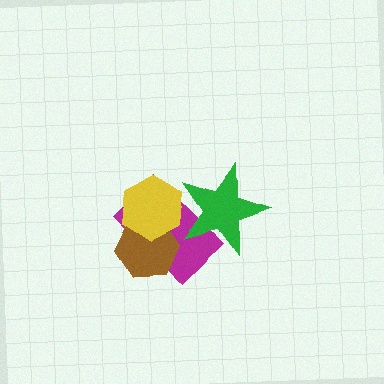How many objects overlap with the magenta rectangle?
3 objects overlap with the magenta rectangle.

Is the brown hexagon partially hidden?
Yes, it is partially covered by another shape.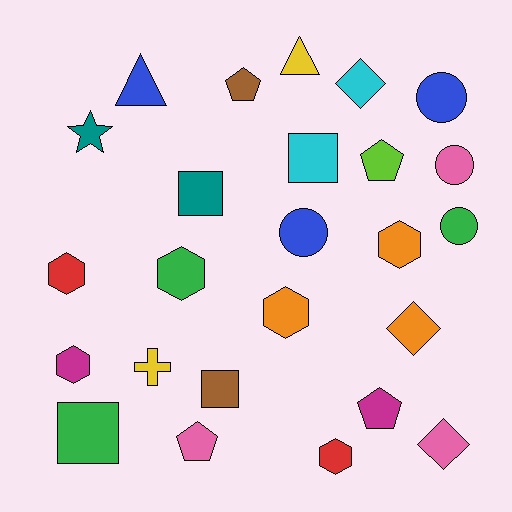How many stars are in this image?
There is 1 star.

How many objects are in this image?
There are 25 objects.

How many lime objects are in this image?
There is 1 lime object.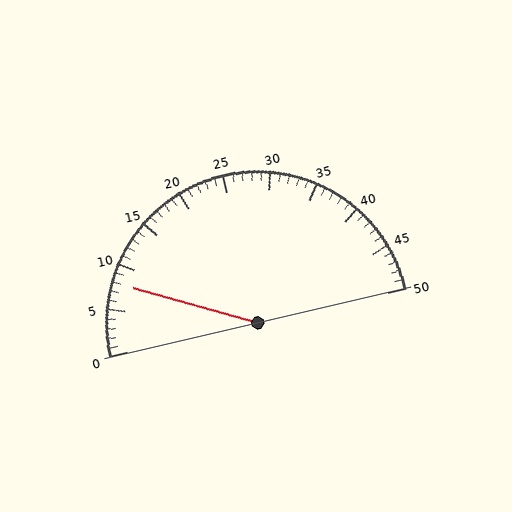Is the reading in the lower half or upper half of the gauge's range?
The reading is in the lower half of the range (0 to 50).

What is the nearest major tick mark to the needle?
The nearest major tick mark is 10.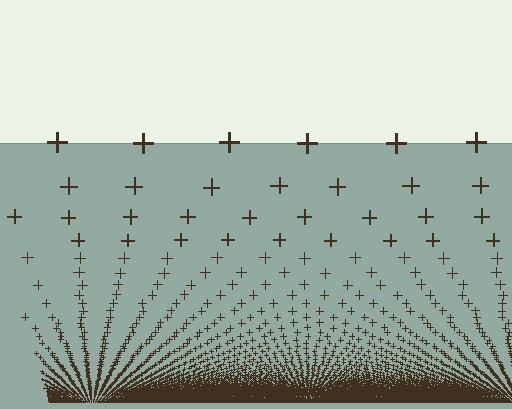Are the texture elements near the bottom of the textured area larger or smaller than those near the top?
Smaller. The gradient is inverted — elements near the bottom are smaller and denser.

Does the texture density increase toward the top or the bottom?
Density increases toward the bottom.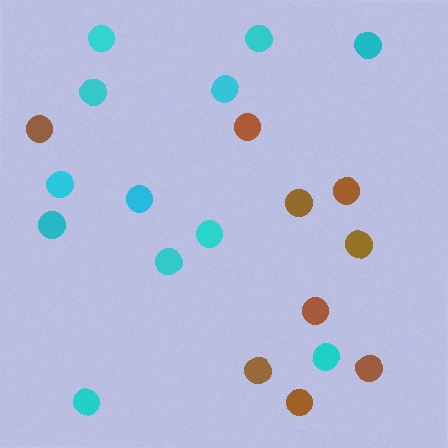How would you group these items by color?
There are 2 groups: one group of brown circles (9) and one group of cyan circles (12).